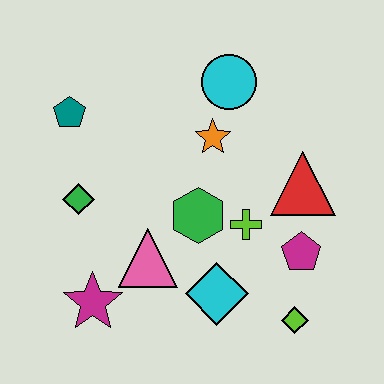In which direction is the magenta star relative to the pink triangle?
The magenta star is to the left of the pink triangle.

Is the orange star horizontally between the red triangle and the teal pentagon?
Yes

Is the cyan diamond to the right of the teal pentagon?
Yes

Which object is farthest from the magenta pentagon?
The teal pentagon is farthest from the magenta pentagon.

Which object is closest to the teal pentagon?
The green diamond is closest to the teal pentagon.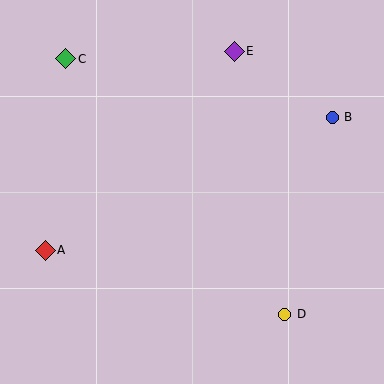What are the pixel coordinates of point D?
Point D is at (285, 314).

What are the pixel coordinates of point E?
Point E is at (234, 51).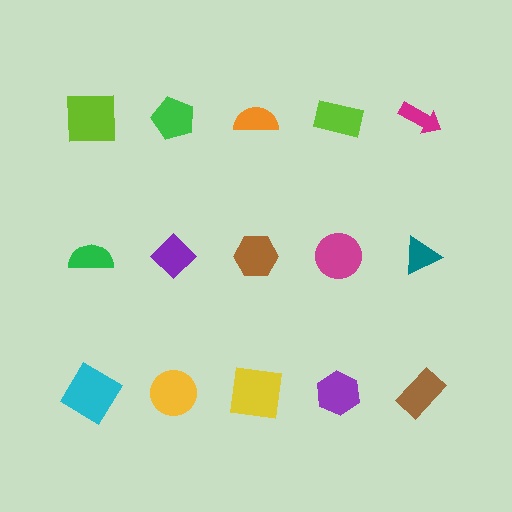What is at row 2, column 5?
A teal triangle.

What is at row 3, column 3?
A yellow square.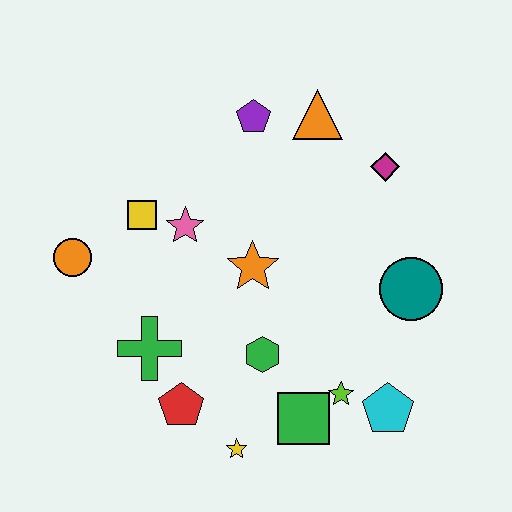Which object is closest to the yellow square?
The pink star is closest to the yellow square.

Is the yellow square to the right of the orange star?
No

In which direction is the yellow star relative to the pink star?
The yellow star is below the pink star.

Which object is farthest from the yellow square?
The cyan pentagon is farthest from the yellow square.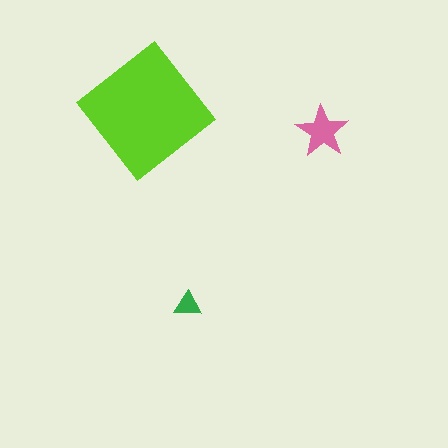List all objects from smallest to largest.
The green triangle, the pink star, the lime diamond.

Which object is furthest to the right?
The pink star is rightmost.